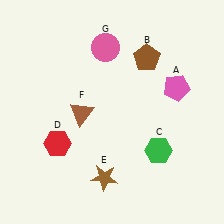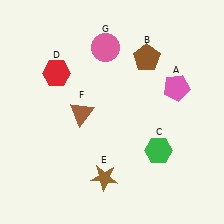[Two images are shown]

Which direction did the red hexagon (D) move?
The red hexagon (D) moved up.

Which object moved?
The red hexagon (D) moved up.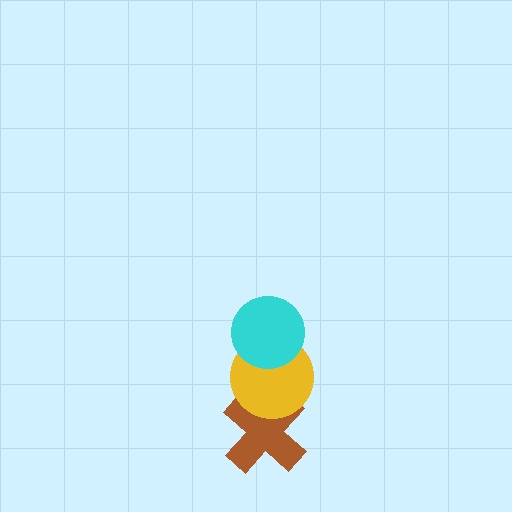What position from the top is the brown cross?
The brown cross is 3rd from the top.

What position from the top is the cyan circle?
The cyan circle is 1st from the top.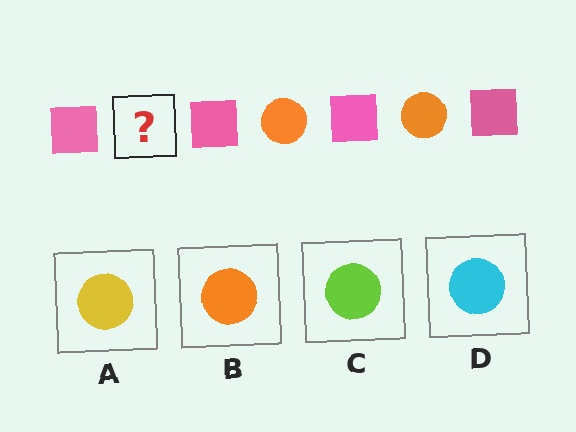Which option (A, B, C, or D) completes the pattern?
B.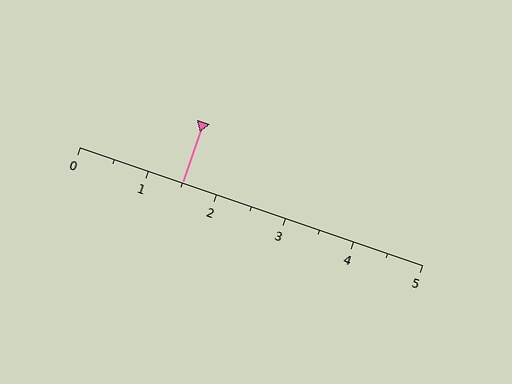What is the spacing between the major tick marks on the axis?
The major ticks are spaced 1 apart.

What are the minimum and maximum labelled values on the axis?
The axis runs from 0 to 5.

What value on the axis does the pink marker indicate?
The marker indicates approximately 1.5.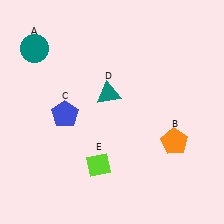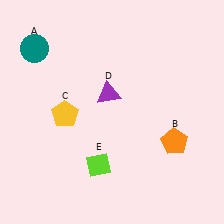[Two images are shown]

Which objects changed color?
C changed from blue to yellow. D changed from teal to purple.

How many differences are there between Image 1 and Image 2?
There are 2 differences between the two images.